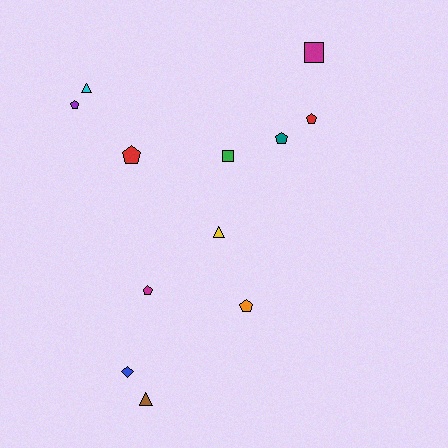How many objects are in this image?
There are 12 objects.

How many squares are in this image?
There are 2 squares.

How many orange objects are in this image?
There is 1 orange object.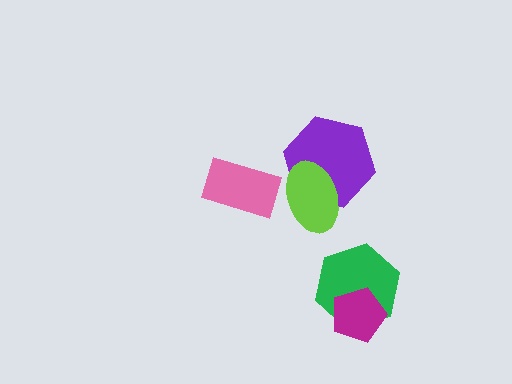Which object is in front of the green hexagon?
The magenta pentagon is in front of the green hexagon.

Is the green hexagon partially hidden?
Yes, it is partially covered by another shape.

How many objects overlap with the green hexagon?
1 object overlaps with the green hexagon.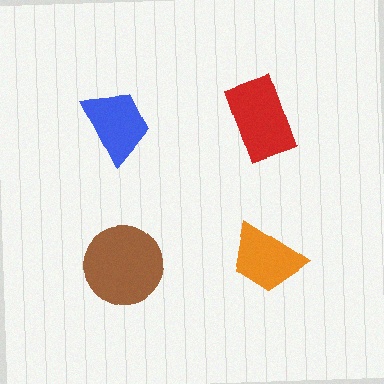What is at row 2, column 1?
A brown circle.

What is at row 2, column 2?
An orange trapezoid.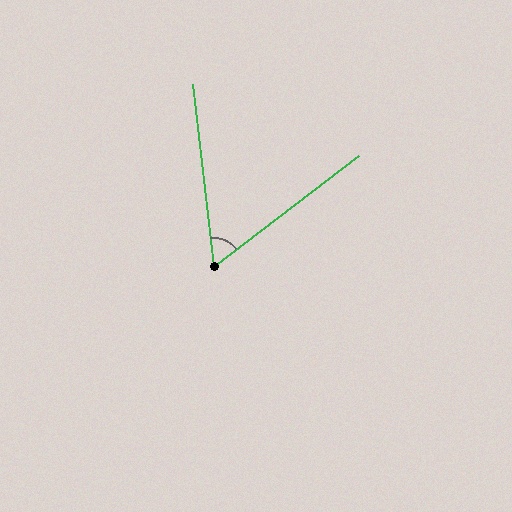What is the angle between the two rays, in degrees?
Approximately 59 degrees.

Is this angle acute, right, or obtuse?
It is acute.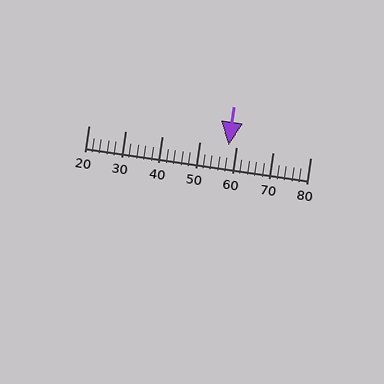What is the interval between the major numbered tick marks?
The major tick marks are spaced 10 units apart.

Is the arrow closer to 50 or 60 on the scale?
The arrow is closer to 60.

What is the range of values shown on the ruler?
The ruler shows values from 20 to 80.